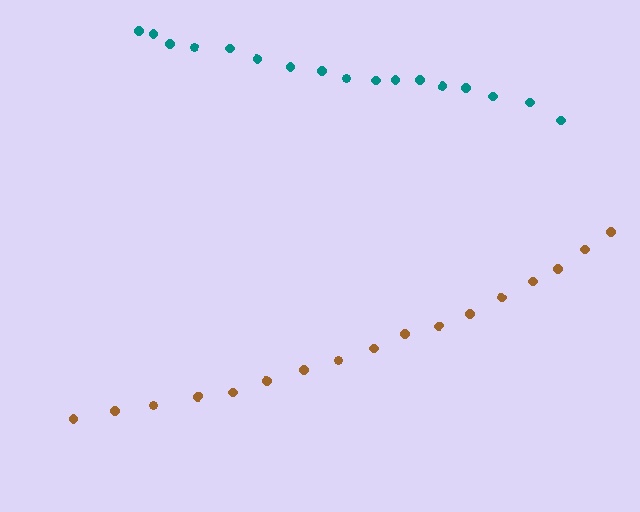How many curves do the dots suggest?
There are 2 distinct paths.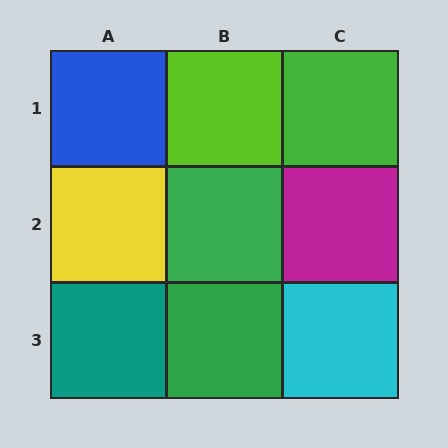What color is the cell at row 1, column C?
Green.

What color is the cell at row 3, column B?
Green.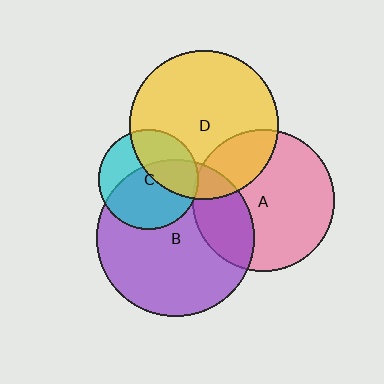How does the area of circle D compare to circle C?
Approximately 2.3 times.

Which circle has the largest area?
Circle B (purple).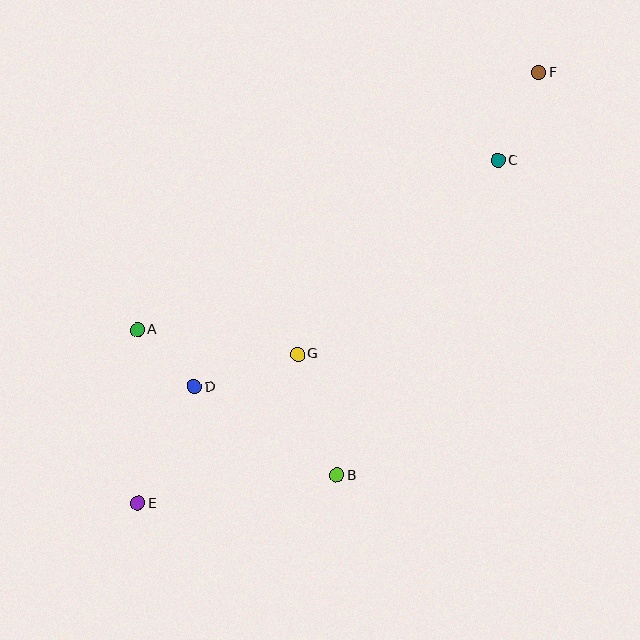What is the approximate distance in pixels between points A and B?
The distance between A and B is approximately 247 pixels.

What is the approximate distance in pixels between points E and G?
The distance between E and G is approximately 218 pixels.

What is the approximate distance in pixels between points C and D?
The distance between C and D is approximately 378 pixels.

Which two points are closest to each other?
Points A and D are closest to each other.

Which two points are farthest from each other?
Points E and F are farthest from each other.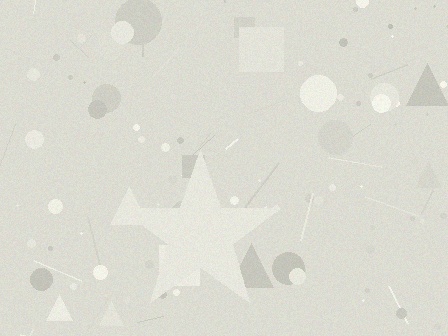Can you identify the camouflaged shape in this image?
The camouflaged shape is a star.